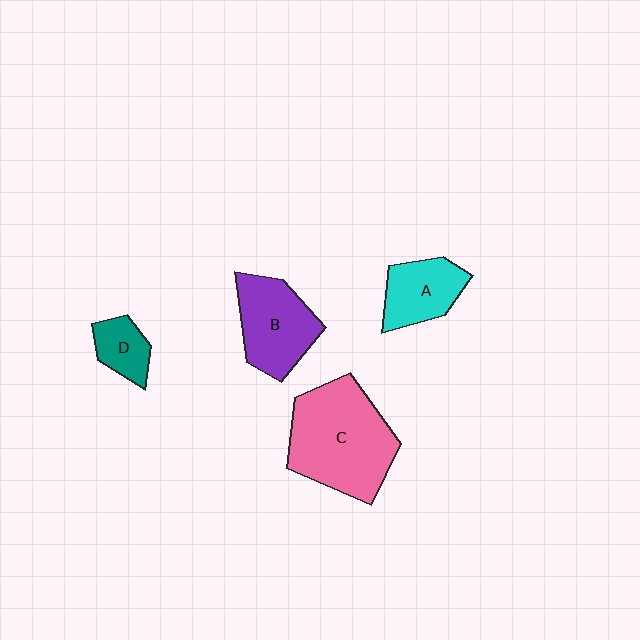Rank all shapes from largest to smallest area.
From largest to smallest: C (pink), B (purple), A (cyan), D (teal).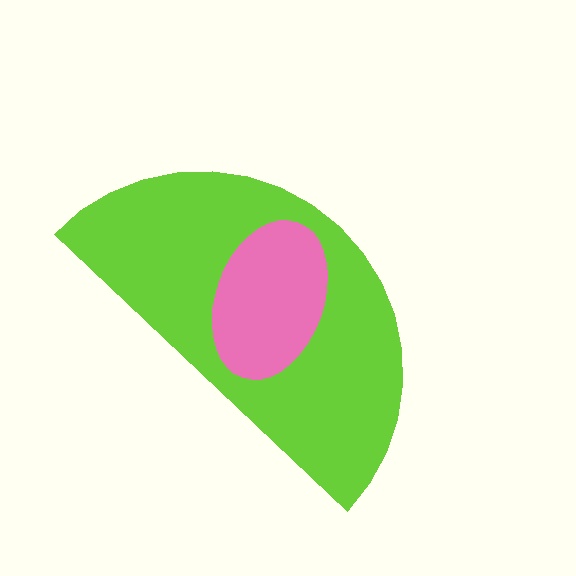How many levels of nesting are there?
2.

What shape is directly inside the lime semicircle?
The pink ellipse.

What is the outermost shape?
The lime semicircle.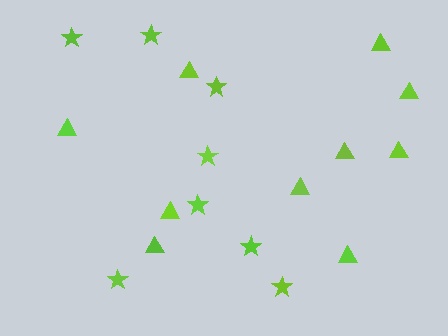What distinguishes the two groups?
There are 2 groups: one group of triangles (10) and one group of stars (8).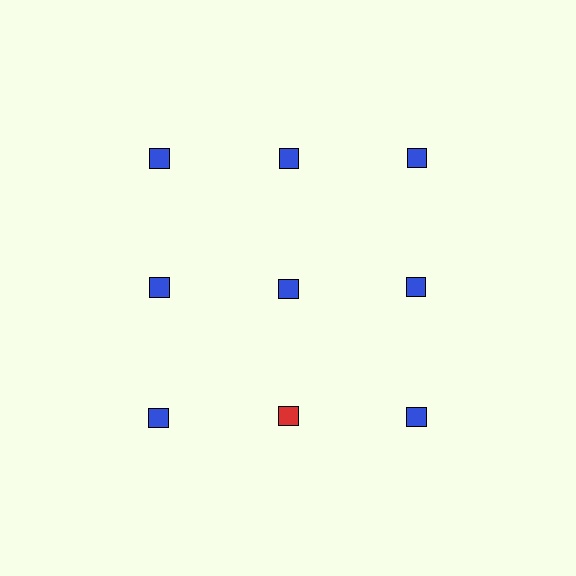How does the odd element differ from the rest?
It has a different color: red instead of blue.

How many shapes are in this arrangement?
There are 9 shapes arranged in a grid pattern.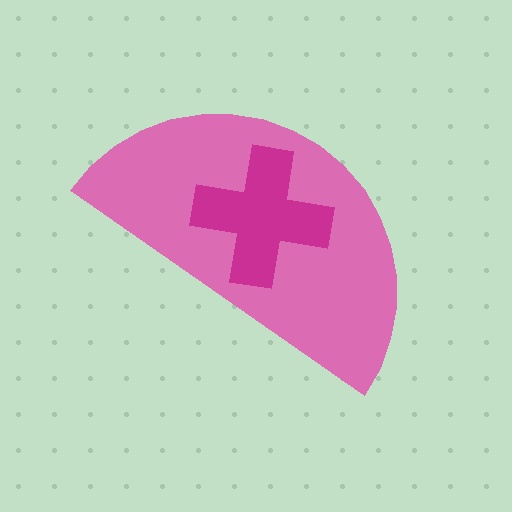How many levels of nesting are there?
2.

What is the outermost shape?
The pink semicircle.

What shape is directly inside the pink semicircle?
The magenta cross.